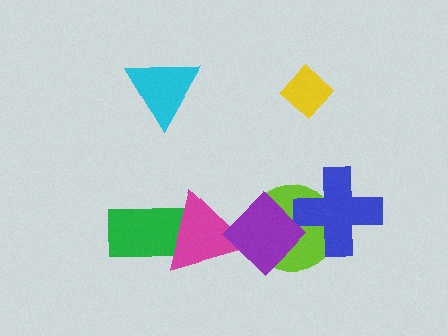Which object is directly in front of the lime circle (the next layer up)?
The blue cross is directly in front of the lime circle.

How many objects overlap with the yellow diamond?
0 objects overlap with the yellow diamond.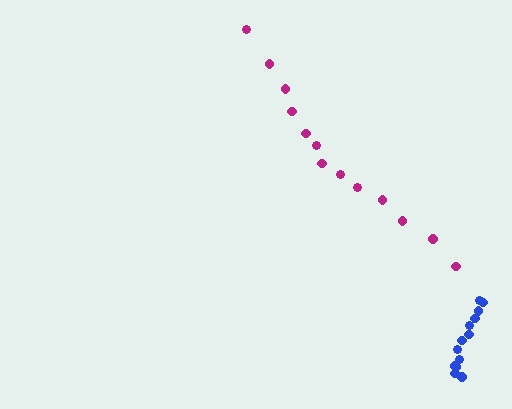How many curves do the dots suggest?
There are 2 distinct paths.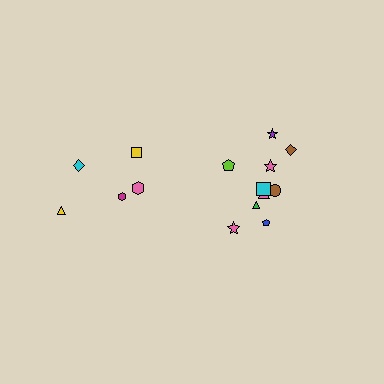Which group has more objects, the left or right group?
The right group.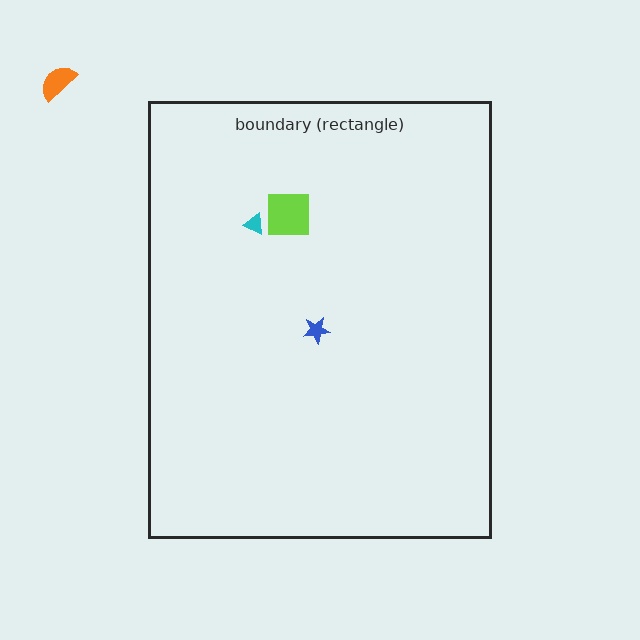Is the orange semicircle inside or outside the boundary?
Outside.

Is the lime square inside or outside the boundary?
Inside.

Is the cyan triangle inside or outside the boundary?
Inside.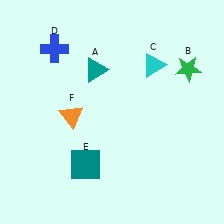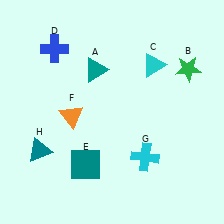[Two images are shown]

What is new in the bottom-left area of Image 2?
A teal triangle (H) was added in the bottom-left area of Image 2.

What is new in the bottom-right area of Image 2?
A cyan cross (G) was added in the bottom-right area of Image 2.